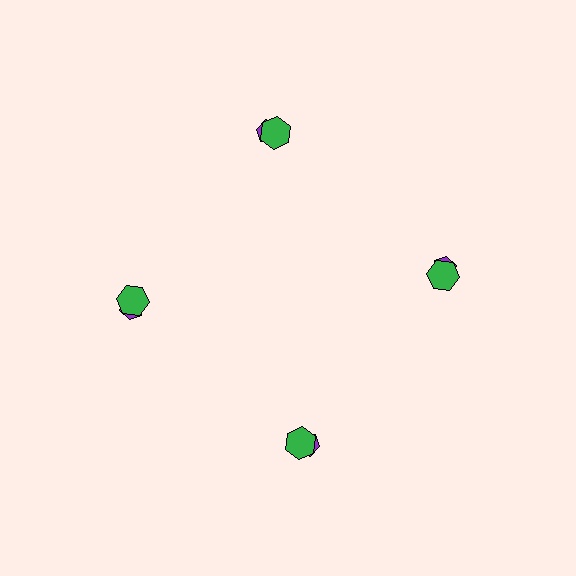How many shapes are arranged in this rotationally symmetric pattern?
There are 8 shapes, arranged in 4 groups of 2.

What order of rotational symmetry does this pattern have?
This pattern has 4-fold rotational symmetry.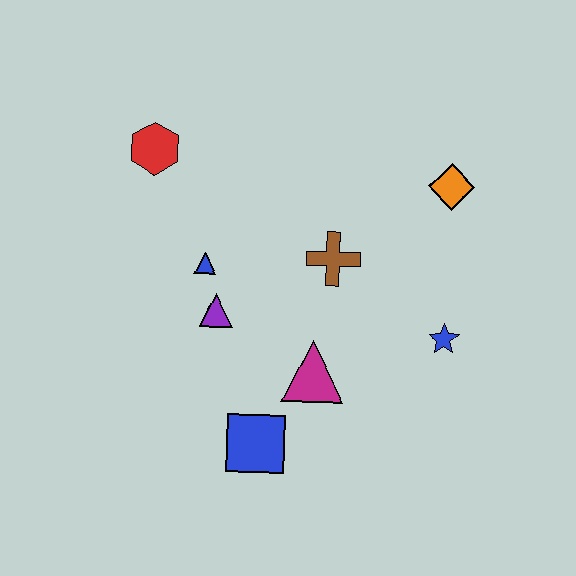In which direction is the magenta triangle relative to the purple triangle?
The magenta triangle is to the right of the purple triangle.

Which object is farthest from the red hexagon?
The blue star is farthest from the red hexagon.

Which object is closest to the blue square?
The magenta triangle is closest to the blue square.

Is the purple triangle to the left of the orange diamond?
Yes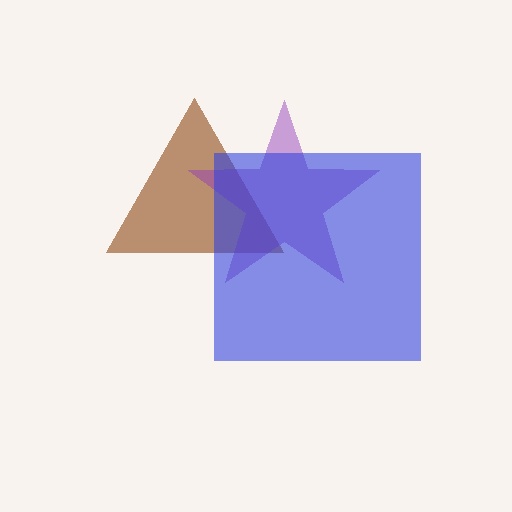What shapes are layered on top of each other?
The layered shapes are: a brown triangle, a purple star, a blue square.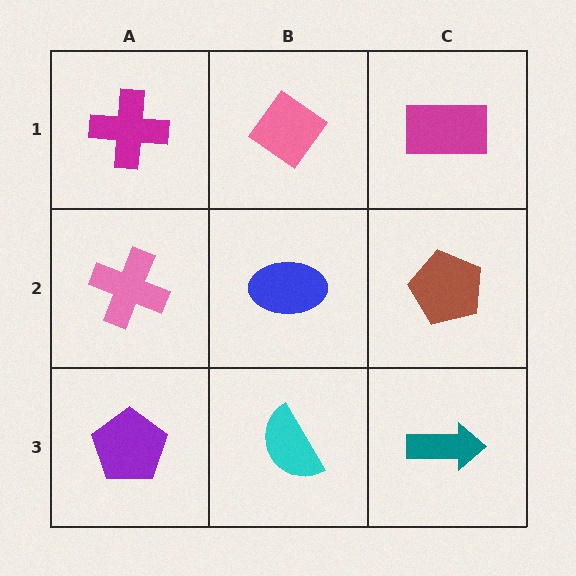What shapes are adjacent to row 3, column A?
A pink cross (row 2, column A), a cyan semicircle (row 3, column B).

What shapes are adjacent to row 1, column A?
A pink cross (row 2, column A), a pink diamond (row 1, column B).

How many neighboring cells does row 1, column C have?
2.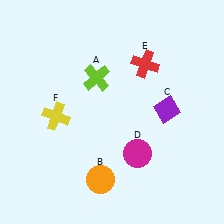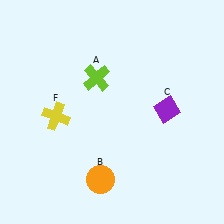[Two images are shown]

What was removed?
The red cross (E), the magenta circle (D) were removed in Image 2.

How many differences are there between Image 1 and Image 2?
There are 2 differences between the two images.